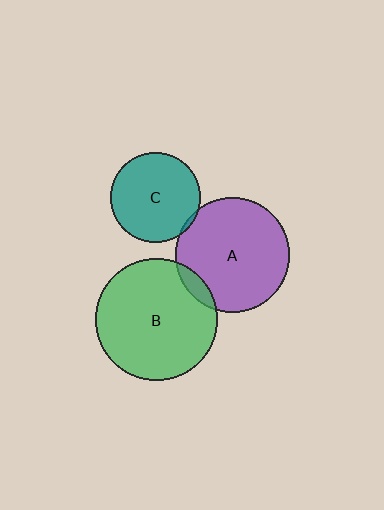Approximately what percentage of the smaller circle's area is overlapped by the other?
Approximately 5%.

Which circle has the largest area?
Circle B (green).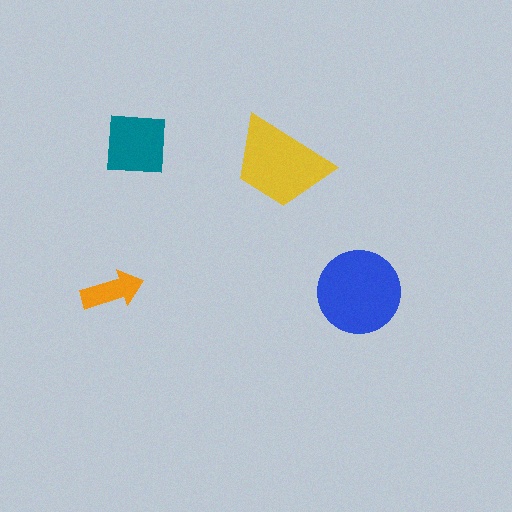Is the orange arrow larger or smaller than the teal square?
Smaller.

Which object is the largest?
The blue circle.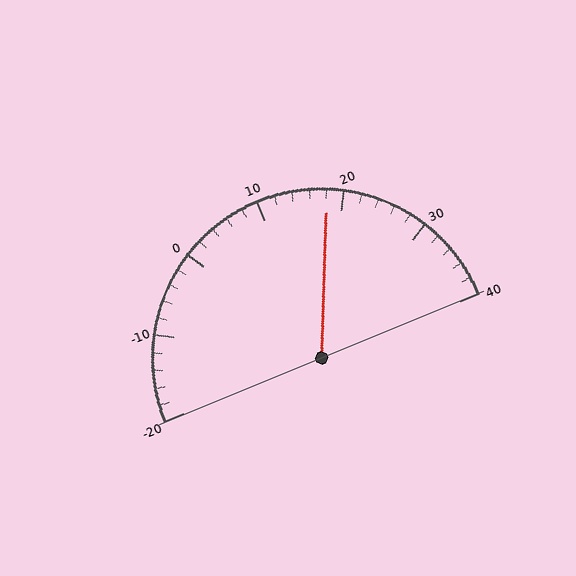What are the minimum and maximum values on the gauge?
The gauge ranges from -20 to 40.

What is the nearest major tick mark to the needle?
The nearest major tick mark is 20.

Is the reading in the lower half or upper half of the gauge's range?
The reading is in the upper half of the range (-20 to 40).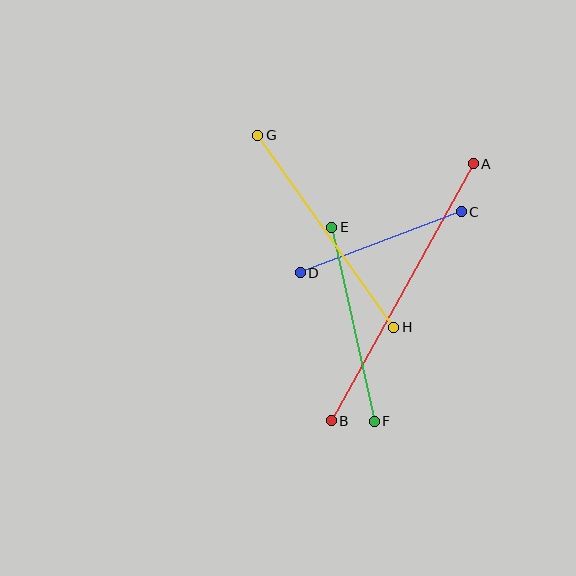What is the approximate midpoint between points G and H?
The midpoint is at approximately (326, 231) pixels.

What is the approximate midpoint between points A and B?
The midpoint is at approximately (402, 292) pixels.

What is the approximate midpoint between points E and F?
The midpoint is at approximately (353, 324) pixels.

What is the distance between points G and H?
The distance is approximately 235 pixels.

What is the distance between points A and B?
The distance is approximately 294 pixels.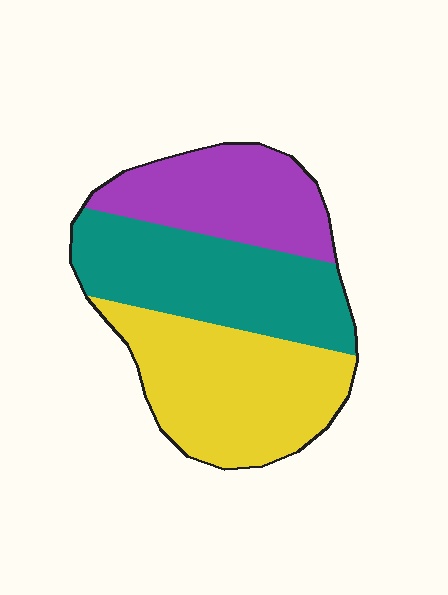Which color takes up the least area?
Purple, at roughly 25%.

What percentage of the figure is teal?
Teal takes up about one third (1/3) of the figure.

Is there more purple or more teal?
Teal.